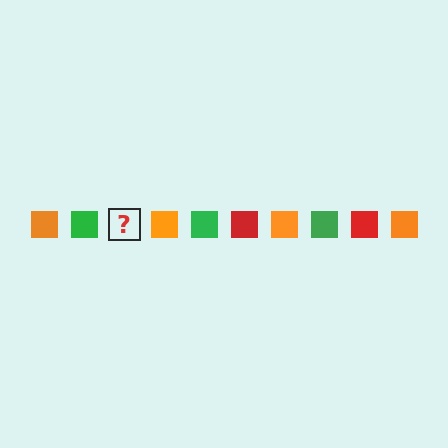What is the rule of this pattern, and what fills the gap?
The rule is that the pattern cycles through orange, green, red squares. The gap should be filled with a red square.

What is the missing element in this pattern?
The missing element is a red square.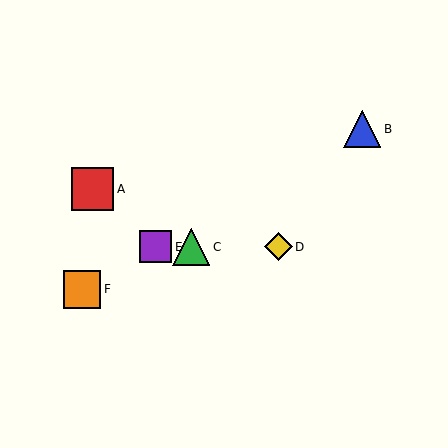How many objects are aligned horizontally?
3 objects (C, D, E) are aligned horizontally.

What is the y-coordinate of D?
Object D is at y≈247.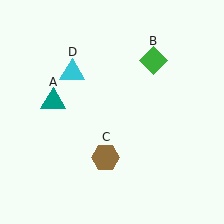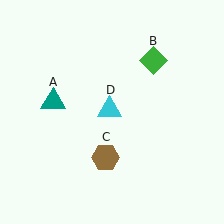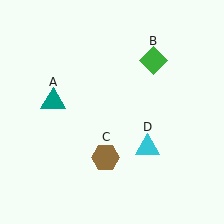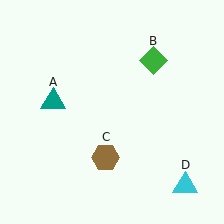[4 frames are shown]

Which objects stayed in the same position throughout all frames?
Teal triangle (object A) and green diamond (object B) and brown hexagon (object C) remained stationary.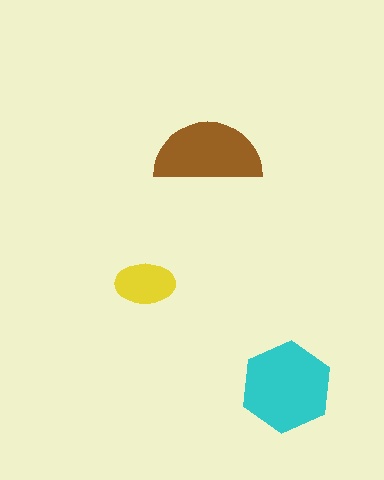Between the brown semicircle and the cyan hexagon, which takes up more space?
The cyan hexagon.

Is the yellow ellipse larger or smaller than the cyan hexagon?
Smaller.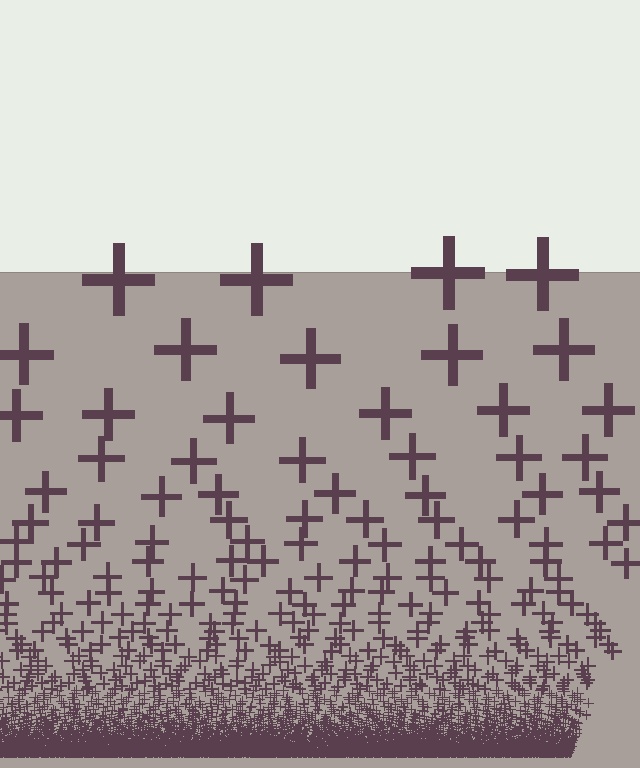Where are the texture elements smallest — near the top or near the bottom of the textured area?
Near the bottom.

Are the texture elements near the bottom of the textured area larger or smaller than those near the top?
Smaller. The gradient is inverted — elements near the bottom are smaller and denser.